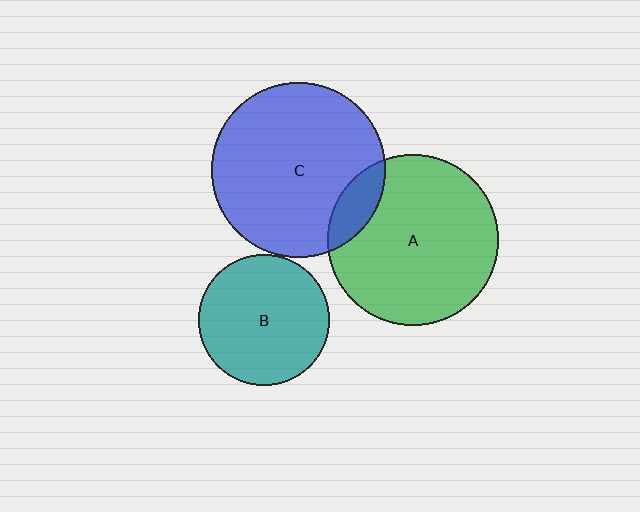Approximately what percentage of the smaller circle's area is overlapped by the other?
Approximately 15%.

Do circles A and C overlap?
Yes.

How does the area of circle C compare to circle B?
Approximately 1.8 times.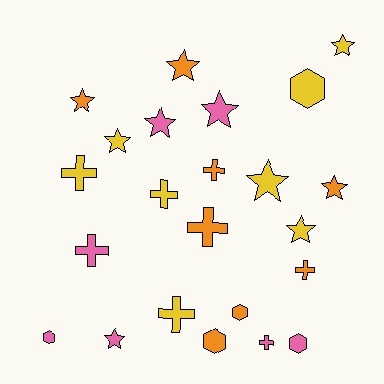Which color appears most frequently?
Yellow, with 8 objects.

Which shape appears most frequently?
Star, with 10 objects.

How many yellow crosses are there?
There are 3 yellow crosses.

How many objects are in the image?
There are 23 objects.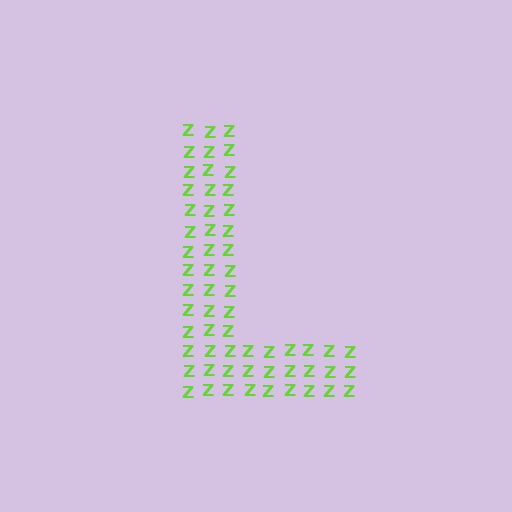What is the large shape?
The large shape is the letter L.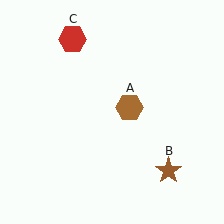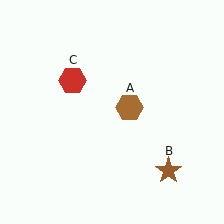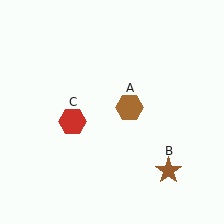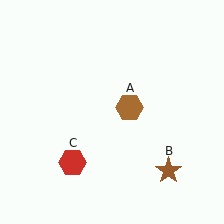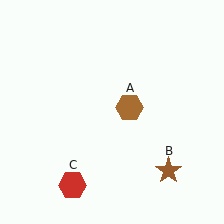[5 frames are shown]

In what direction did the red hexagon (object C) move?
The red hexagon (object C) moved down.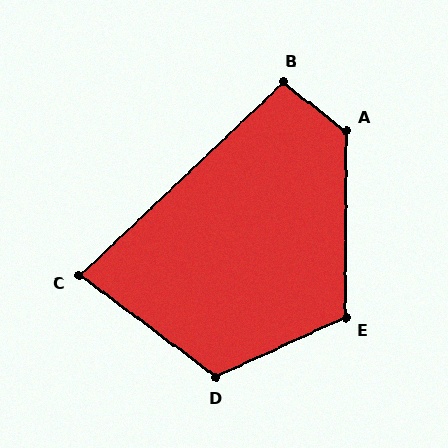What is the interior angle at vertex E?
Approximately 115 degrees (obtuse).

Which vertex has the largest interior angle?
A, at approximately 128 degrees.